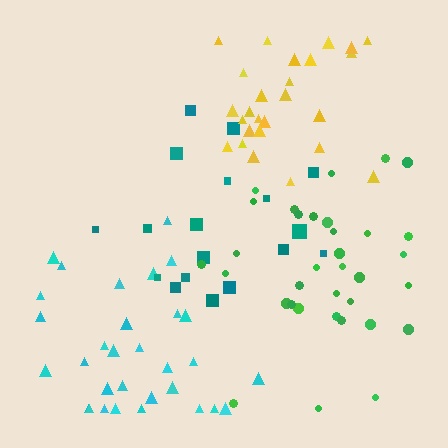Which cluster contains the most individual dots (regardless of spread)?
Green (34).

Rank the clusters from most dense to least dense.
yellow, cyan, green, teal.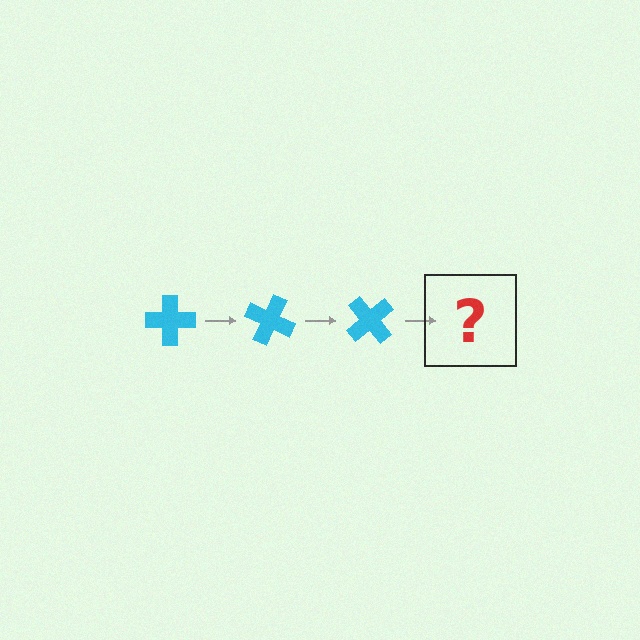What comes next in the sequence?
The next element should be a cyan cross rotated 75 degrees.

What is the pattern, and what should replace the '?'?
The pattern is that the cross rotates 25 degrees each step. The '?' should be a cyan cross rotated 75 degrees.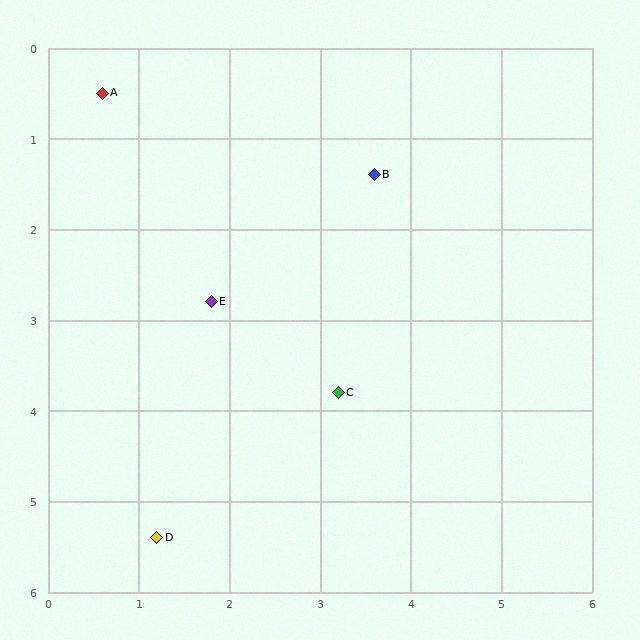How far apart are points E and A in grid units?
Points E and A are about 2.6 grid units apart.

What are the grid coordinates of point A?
Point A is at approximately (0.6, 0.5).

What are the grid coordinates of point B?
Point B is at approximately (3.6, 1.4).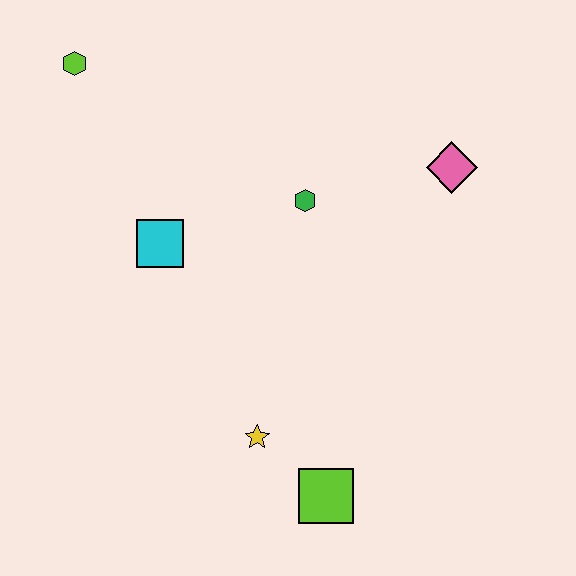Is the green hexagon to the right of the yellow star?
Yes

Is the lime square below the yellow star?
Yes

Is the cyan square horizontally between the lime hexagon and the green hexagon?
Yes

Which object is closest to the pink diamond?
The green hexagon is closest to the pink diamond.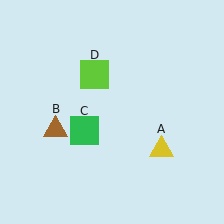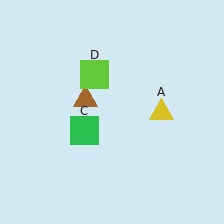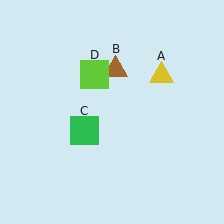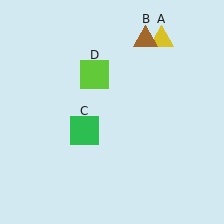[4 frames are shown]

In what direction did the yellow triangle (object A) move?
The yellow triangle (object A) moved up.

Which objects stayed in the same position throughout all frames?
Green square (object C) and lime square (object D) remained stationary.